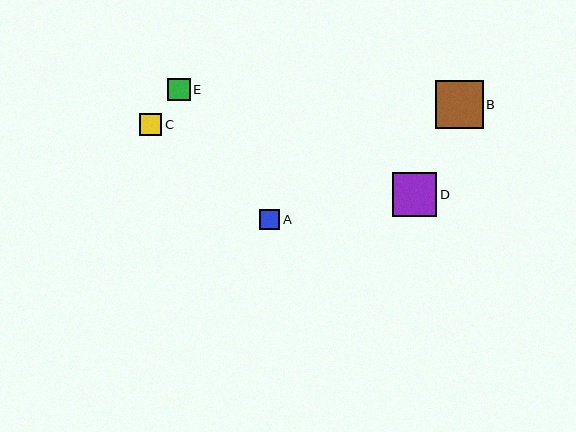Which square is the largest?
Square B is the largest with a size of approximately 48 pixels.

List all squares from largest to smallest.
From largest to smallest: B, D, C, E, A.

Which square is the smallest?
Square A is the smallest with a size of approximately 21 pixels.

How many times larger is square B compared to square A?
Square B is approximately 2.3 times the size of square A.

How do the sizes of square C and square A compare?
Square C and square A are approximately the same size.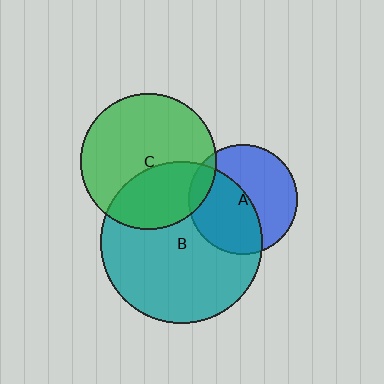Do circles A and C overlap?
Yes.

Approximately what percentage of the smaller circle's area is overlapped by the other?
Approximately 10%.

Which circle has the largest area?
Circle B (teal).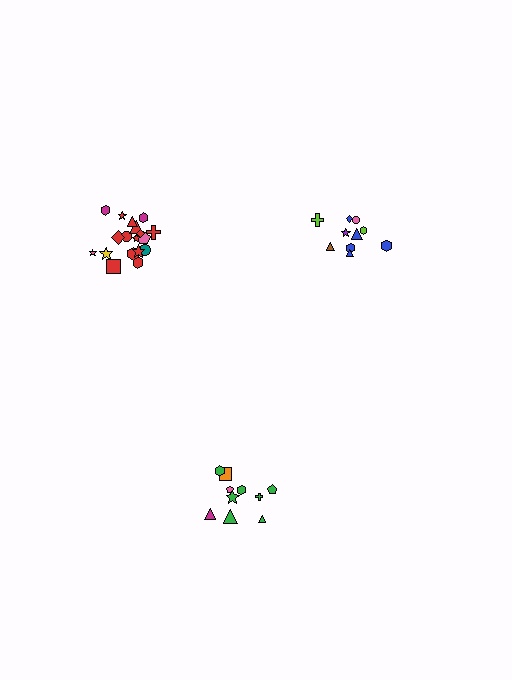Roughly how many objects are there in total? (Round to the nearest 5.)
Roughly 40 objects in total.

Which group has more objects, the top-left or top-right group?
The top-left group.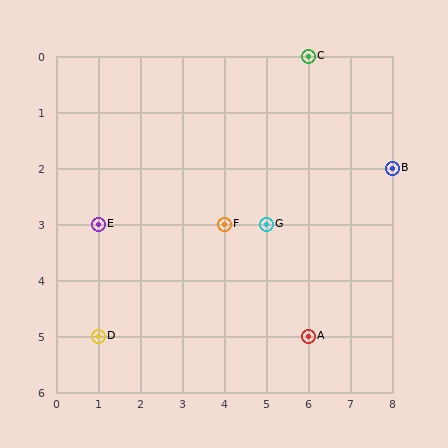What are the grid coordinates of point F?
Point F is at grid coordinates (4, 3).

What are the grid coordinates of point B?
Point B is at grid coordinates (8, 2).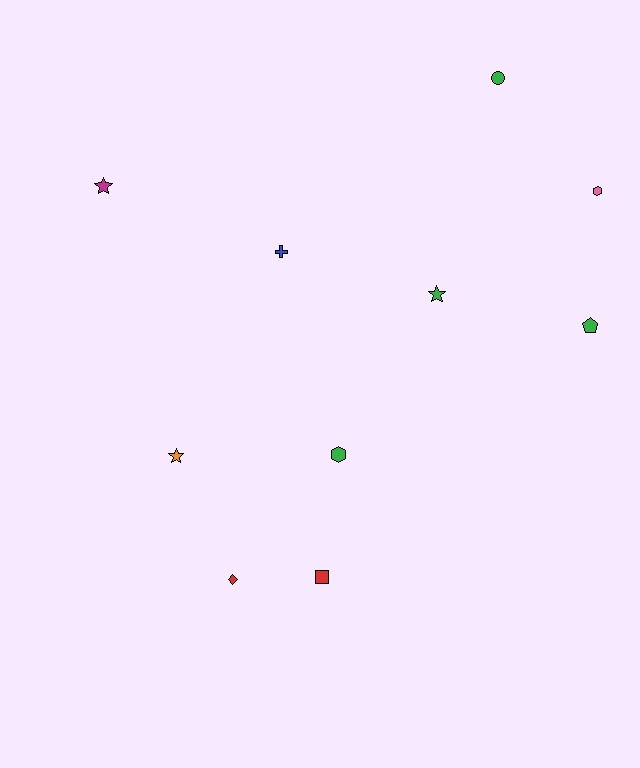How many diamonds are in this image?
There is 1 diamond.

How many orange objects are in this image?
There is 1 orange object.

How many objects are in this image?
There are 10 objects.